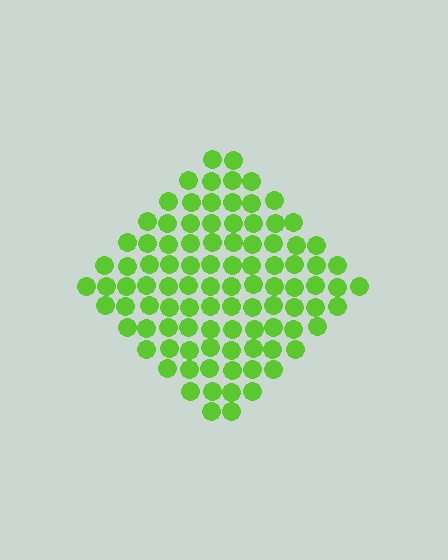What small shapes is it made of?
It is made of small circles.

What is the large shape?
The large shape is a diamond.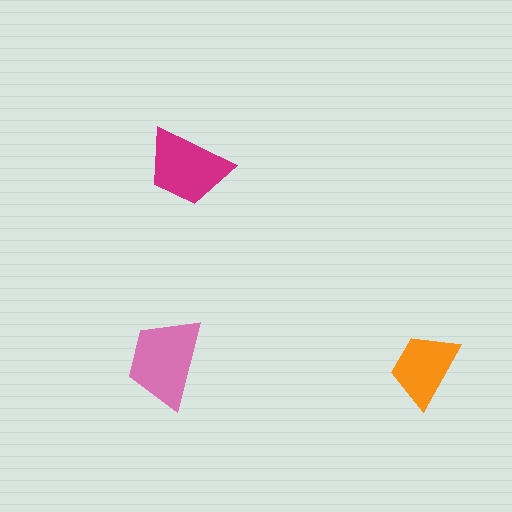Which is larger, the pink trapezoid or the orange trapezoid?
The pink one.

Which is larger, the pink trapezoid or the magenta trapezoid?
The pink one.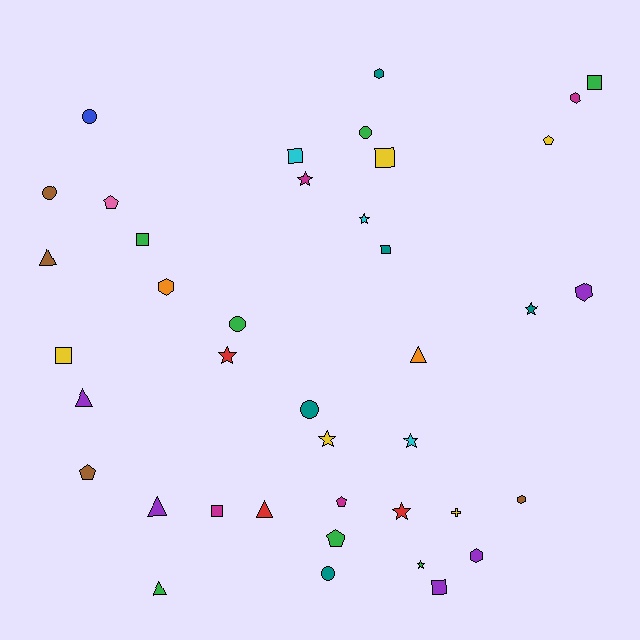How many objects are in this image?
There are 40 objects.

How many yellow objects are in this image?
There are 5 yellow objects.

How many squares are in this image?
There are 8 squares.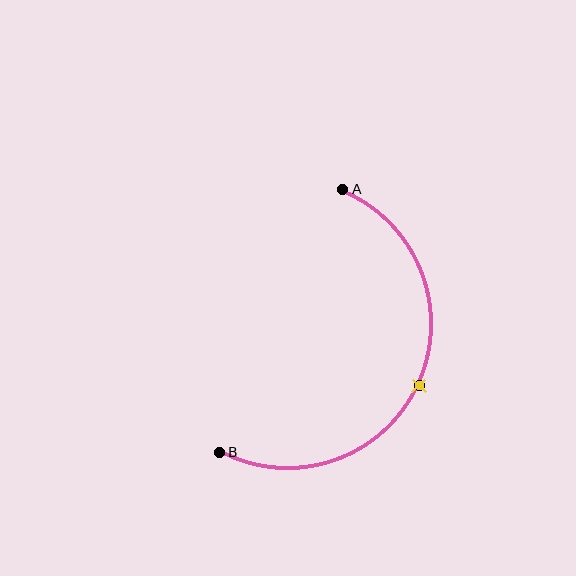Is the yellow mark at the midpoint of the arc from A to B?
Yes. The yellow mark lies on the arc at equal arc-length from both A and B — it is the arc midpoint.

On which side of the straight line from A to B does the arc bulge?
The arc bulges to the right of the straight line connecting A and B.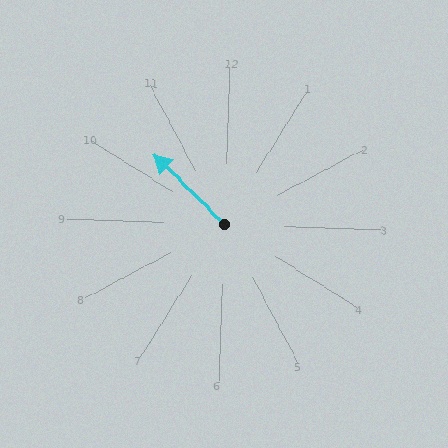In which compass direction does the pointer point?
Northwest.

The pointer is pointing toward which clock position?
Roughly 10 o'clock.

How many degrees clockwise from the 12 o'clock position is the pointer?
Approximately 313 degrees.